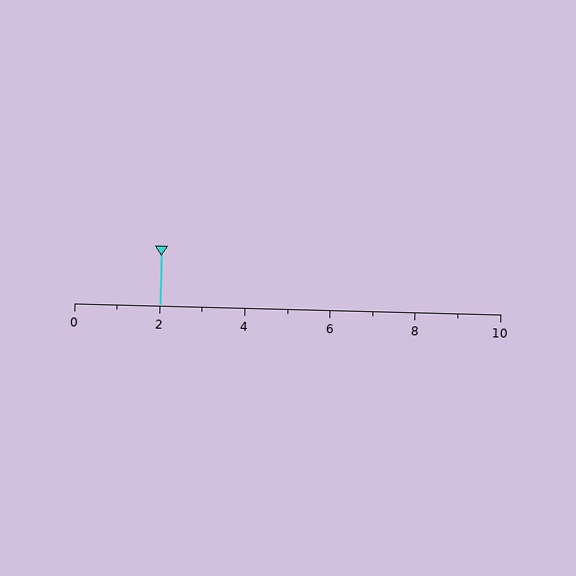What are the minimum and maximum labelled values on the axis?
The axis runs from 0 to 10.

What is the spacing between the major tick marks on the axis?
The major ticks are spaced 2 apart.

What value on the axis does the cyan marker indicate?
The marker indicates approximately 2.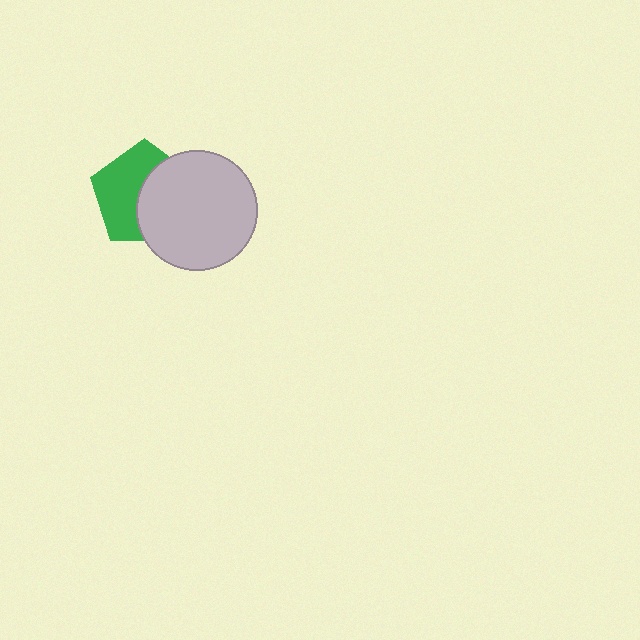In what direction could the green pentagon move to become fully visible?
The green pentagon could move left. That would shift it out from behind the light gray circle entirely.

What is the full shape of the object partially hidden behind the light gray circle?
The partially hidden object is a green pentagon.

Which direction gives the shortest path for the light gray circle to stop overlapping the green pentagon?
Moving right gives the shortest separation.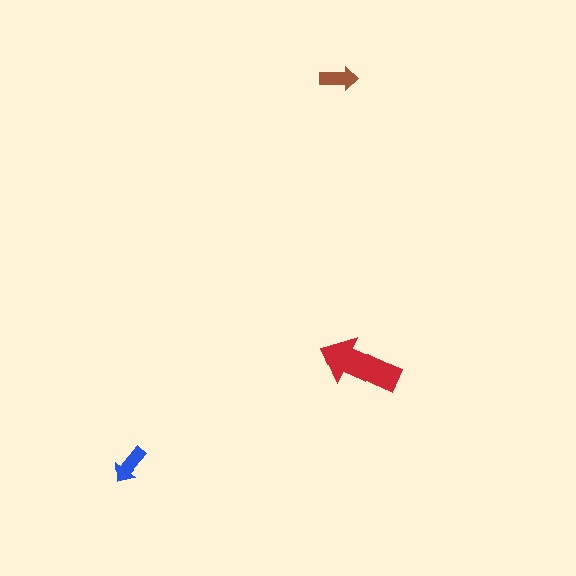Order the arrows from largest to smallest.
the red one, the blue one, the brown one.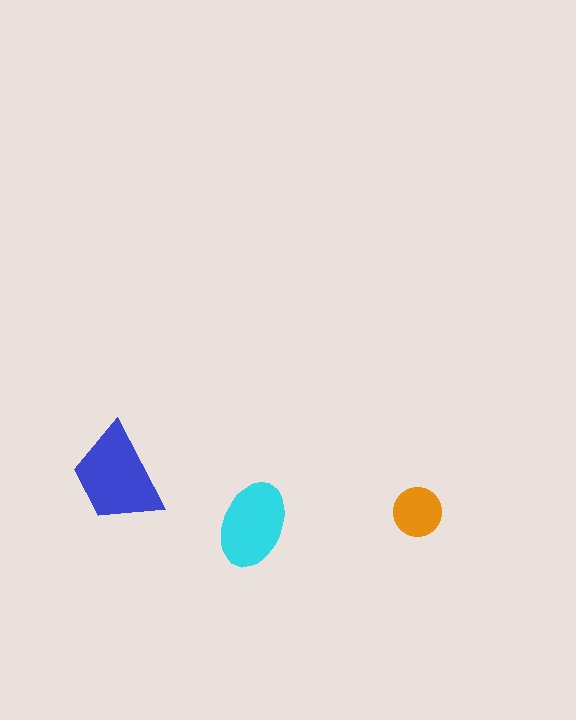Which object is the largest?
The blue trapezoid.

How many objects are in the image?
There are 3 objects in the image.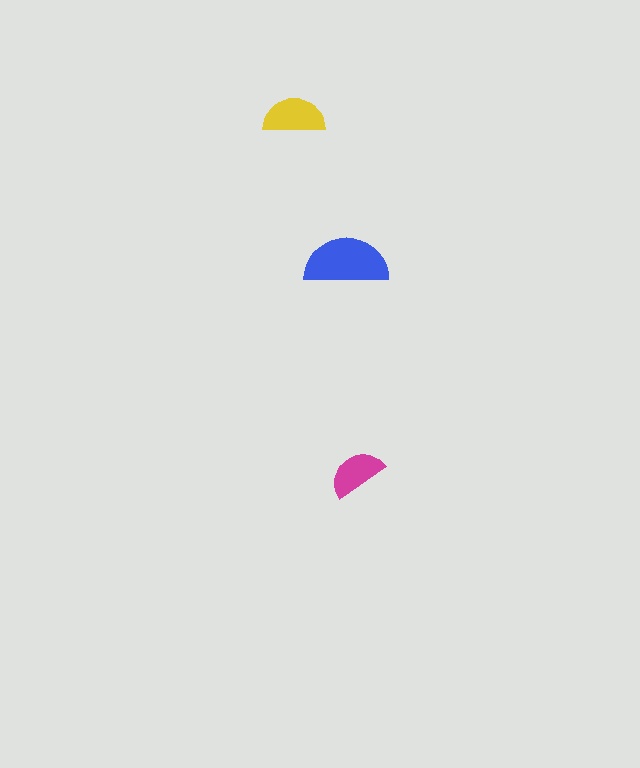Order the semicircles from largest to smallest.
the blue one, the yellow one, the magenta one.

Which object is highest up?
The yellow semicircle is topmost.